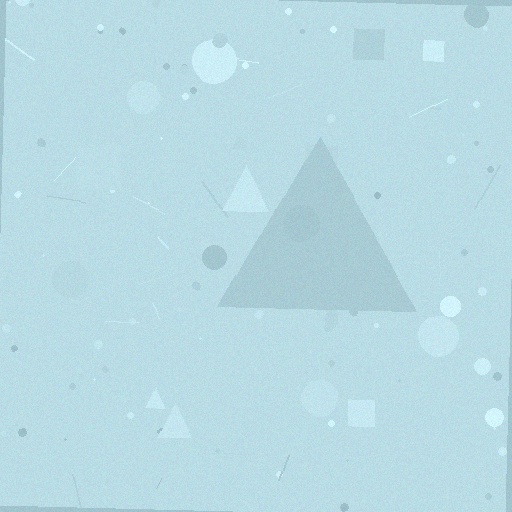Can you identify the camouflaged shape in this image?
The camouflaged shape is a triangle.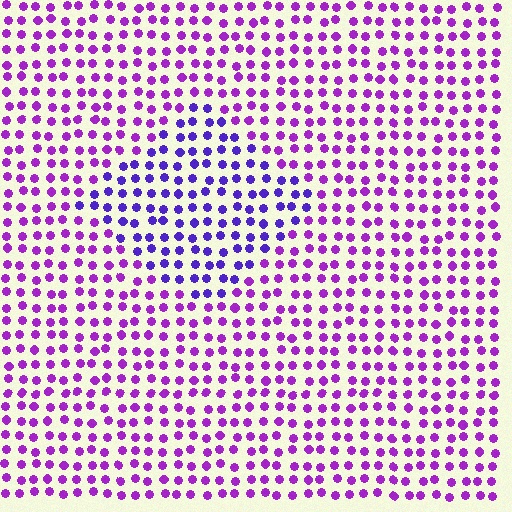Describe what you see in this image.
The image is filled with small purple elements in a uniform arrangement. A diamond-shaped region is visible where the elements are tinted to a slightly different hue, forming a subtle color boundary.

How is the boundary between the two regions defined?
The boundary is defined purely by a slight shift in hue (about 31 degrees). Spacing, size, and orientation are identical on both sides.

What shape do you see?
I see a diamond.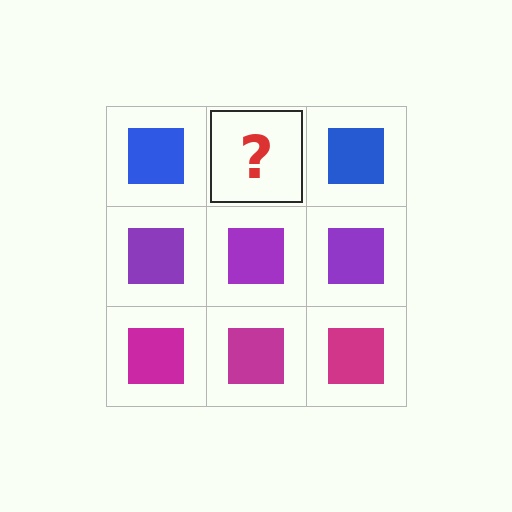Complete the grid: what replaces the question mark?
The question mark should be replaced with a blue square.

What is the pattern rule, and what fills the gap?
The rule is that each row has a consistent color. The gap should be filled with a blue square.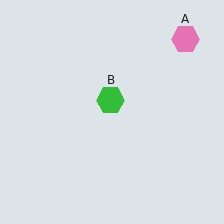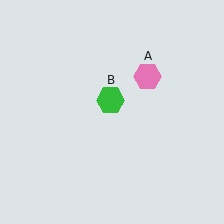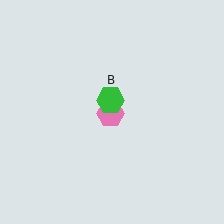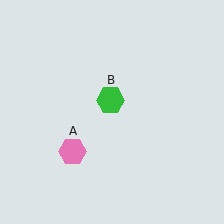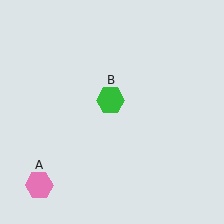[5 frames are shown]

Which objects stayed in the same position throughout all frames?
Green hexagon (object B) remained stationary.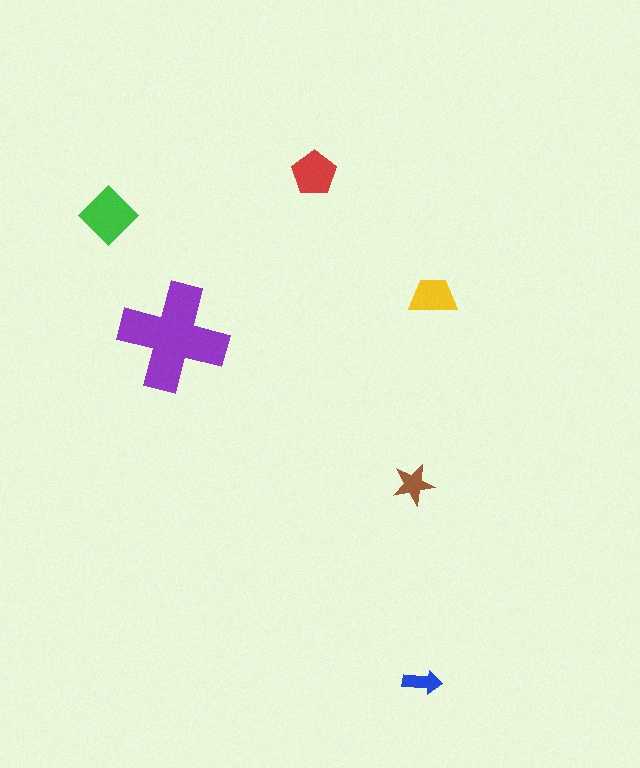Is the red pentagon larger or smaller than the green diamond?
Smaller.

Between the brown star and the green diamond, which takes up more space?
The green diamond.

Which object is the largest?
The purple cross.